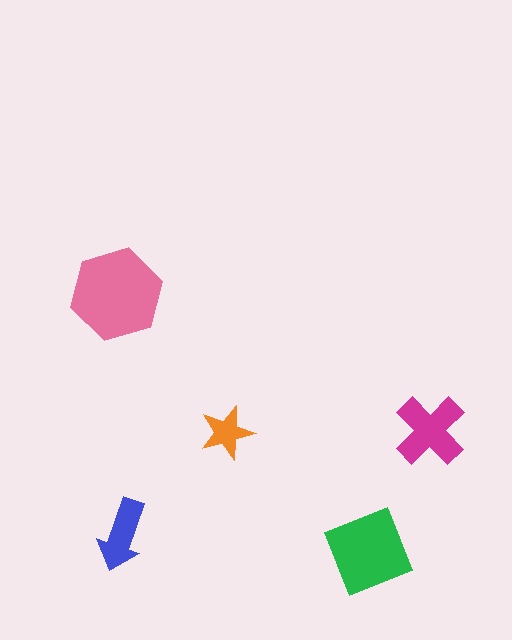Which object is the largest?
The pink hexagon.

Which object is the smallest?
The orange star.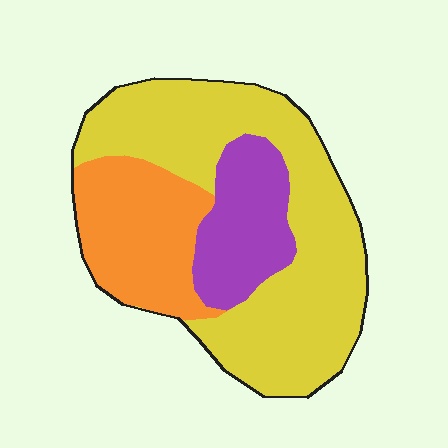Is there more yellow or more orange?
Yellow.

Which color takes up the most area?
Yellow, at roughly 55%.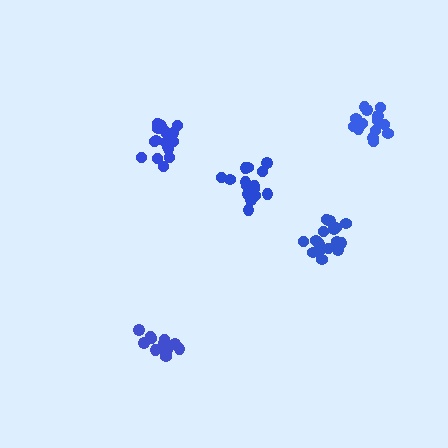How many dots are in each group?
Group 1: 18 dots, Group 2: 12 dots, Group 3: 17 dots, Group 4: 16 dots, Group 5: 15 dots (78 total).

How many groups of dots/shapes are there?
There are 5 groups.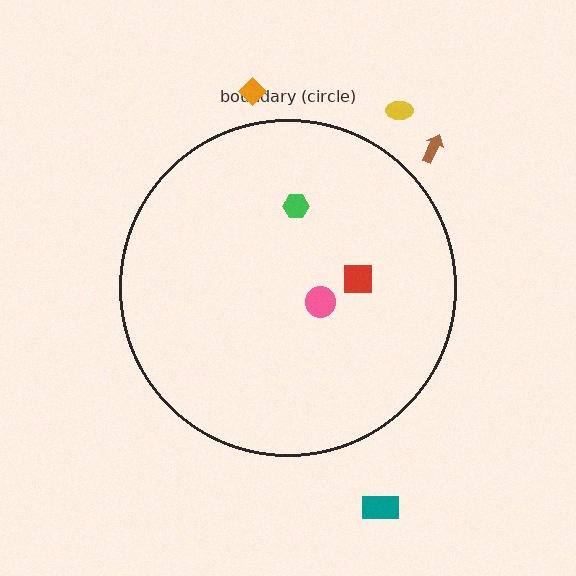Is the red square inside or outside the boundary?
Inside.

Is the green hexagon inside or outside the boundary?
Inside.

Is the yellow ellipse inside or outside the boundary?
Outside.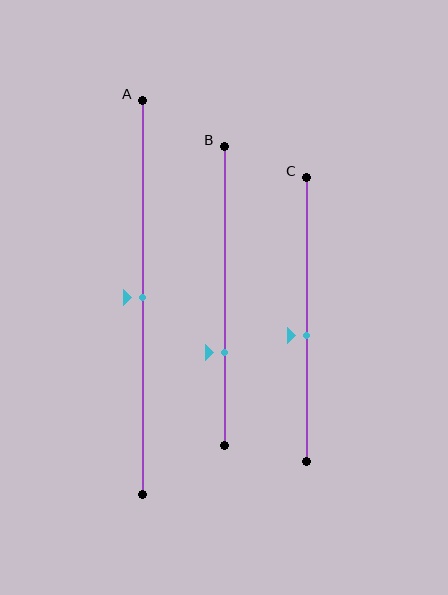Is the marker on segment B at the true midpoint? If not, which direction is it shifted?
No, the marker on segment B is shifted downward by about 19% of the segment length.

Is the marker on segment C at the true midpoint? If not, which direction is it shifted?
No, the marker on segment C is shifted downward by about 6% of the segment length.